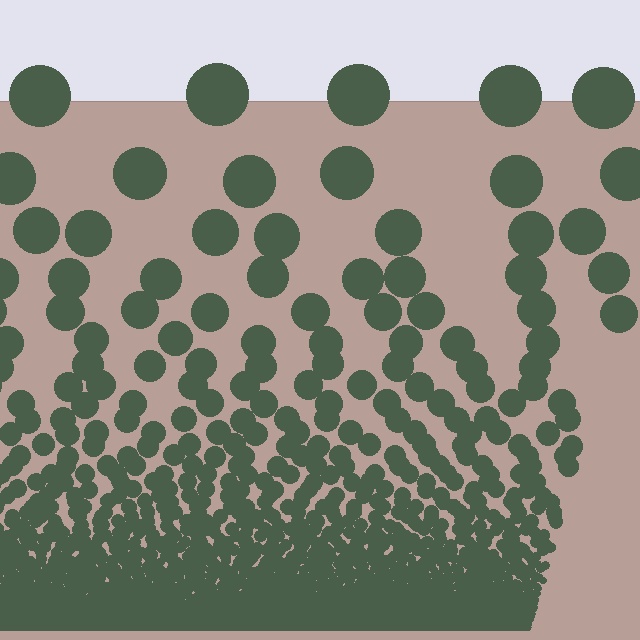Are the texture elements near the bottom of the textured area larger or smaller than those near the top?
Smaller. The gradient is inverted — elements near the bottom are smaller and denser.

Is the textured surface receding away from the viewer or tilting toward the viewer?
The surface appears to tilt toward the viewer. Texture elements get larger and sparser toward the top.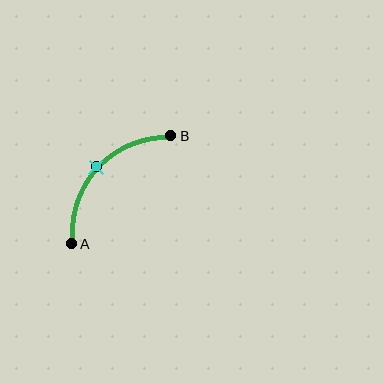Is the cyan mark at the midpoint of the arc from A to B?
Yes. The cyan mark lies on the arc at equal arc-length from both A and B — it is the arc midpoint.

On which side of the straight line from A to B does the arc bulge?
The arc bulges above and to the left of the straight line connecting A and B.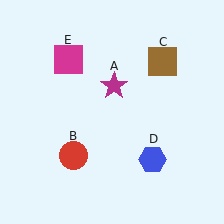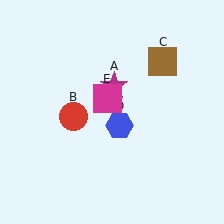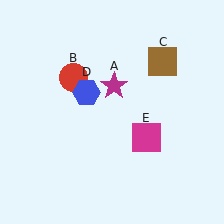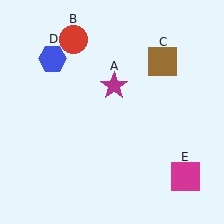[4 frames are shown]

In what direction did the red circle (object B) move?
The red circle (object B) moved up.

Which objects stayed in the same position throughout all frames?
Magenta star (object A) and brown square (object C) remained stationary.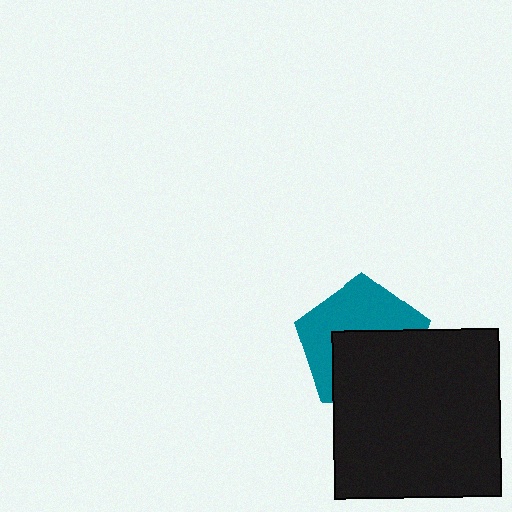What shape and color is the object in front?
The object in front is a black square.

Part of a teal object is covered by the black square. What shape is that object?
It is a pentagon.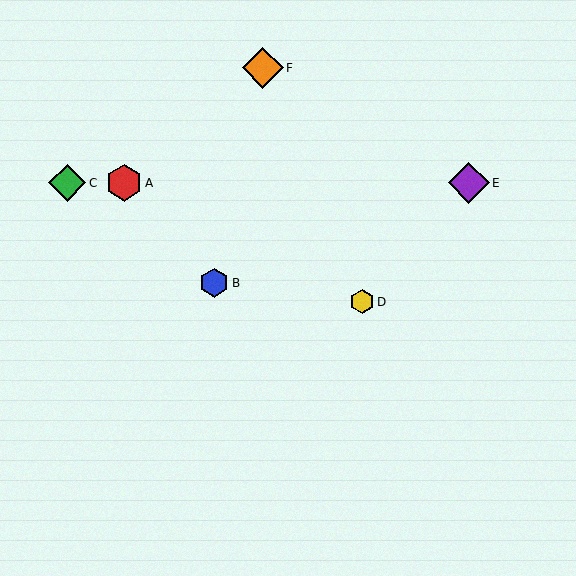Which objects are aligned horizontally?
Objects A, C, E are aligned horizontally.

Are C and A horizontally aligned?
Yes, both are at y≈183.